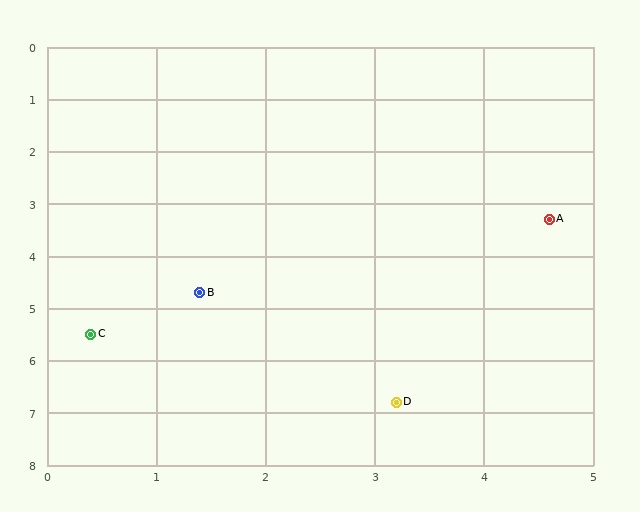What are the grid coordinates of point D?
Point D is at approximately (3.2, 6.8).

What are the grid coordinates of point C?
Point C is at approximately (0.4, 5.5).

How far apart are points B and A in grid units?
Points B and A are about 3.5 grid units apart.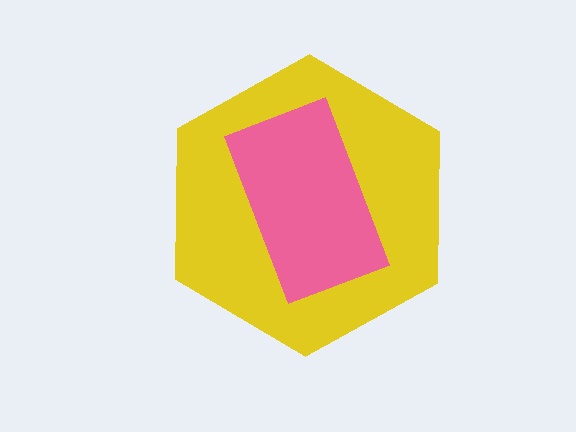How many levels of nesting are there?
2.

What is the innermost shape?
The pink rectangle.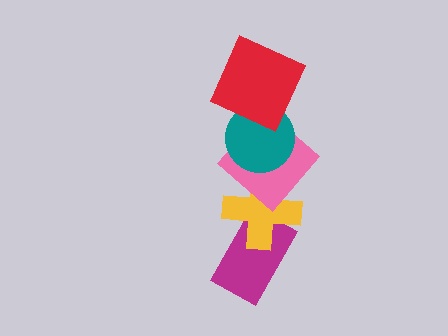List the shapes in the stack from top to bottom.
From top to bottom: the red square, the teal circle, the pink diamond, the yellow cross, the magenta rectangle.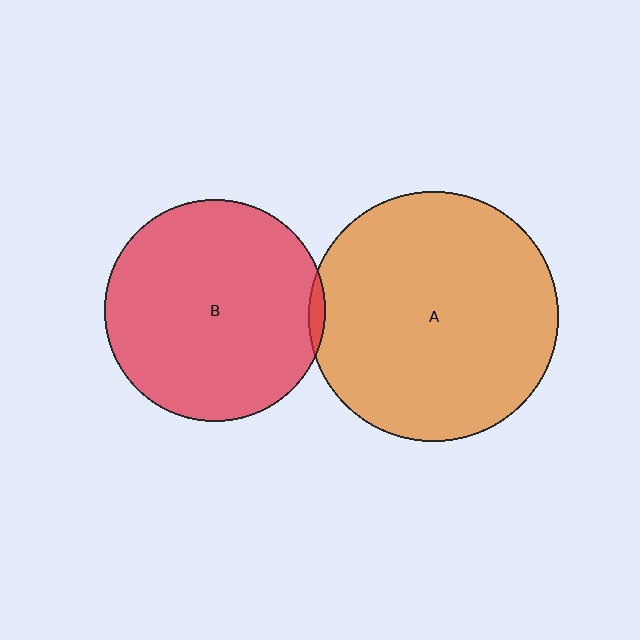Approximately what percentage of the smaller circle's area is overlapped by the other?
Approximately 5%.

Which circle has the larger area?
Circle A (orange).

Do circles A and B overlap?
Yes.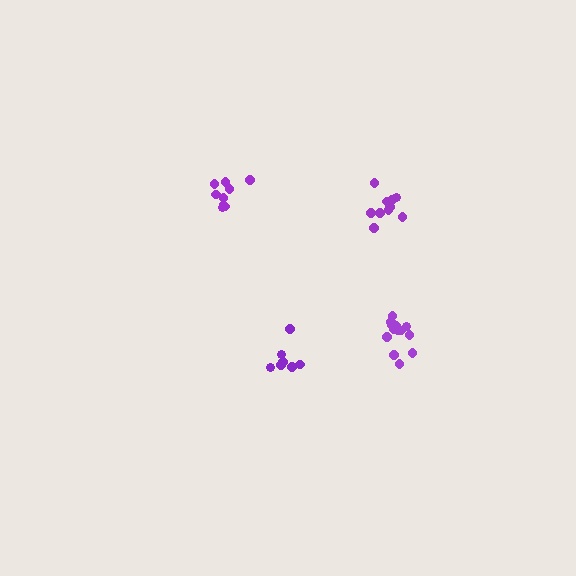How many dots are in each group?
Group 1: 10 dots, Group 2: 9 dots, Group 3: 7 dots, Group 4: 13 dots (39 total).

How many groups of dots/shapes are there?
There are 4 groups.